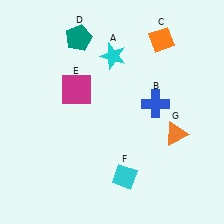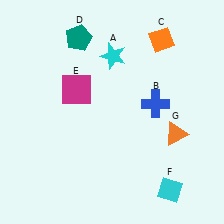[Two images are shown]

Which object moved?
The cyan diamond (F) moved right.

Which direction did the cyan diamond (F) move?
The cyan diamond (F) moved right.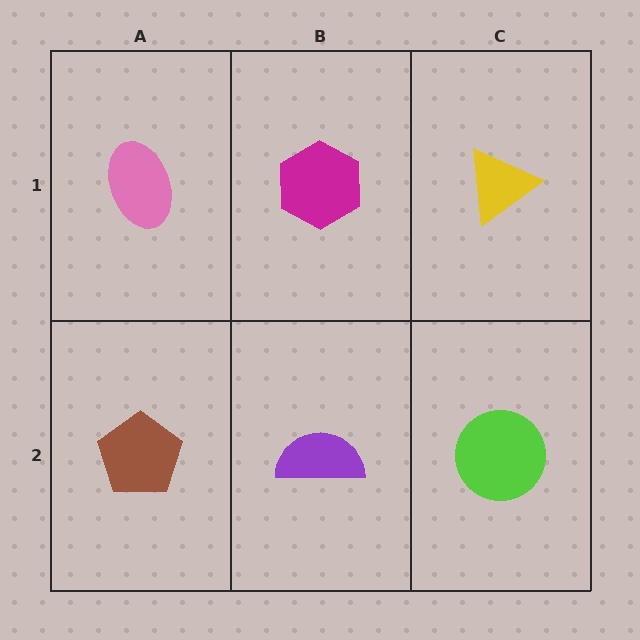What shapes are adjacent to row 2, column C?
A yellow triangle (row 1, column C), a purple semicircle (row 2, column B).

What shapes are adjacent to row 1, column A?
A brown pentagon (row 2, column A), a magenta hexagon (row 1, column B).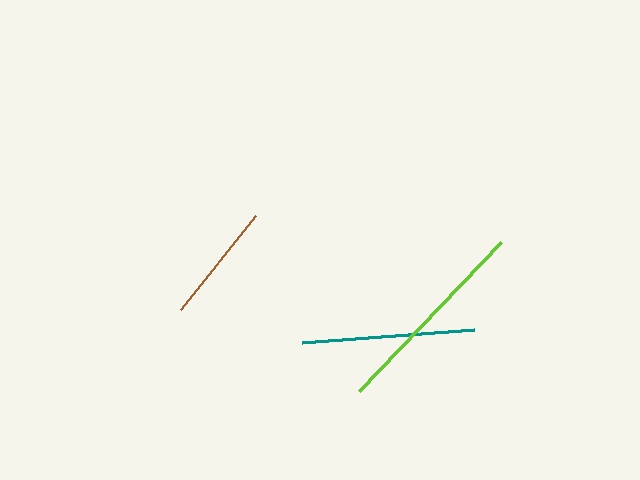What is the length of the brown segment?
The brown segment is approximately 121 pixels long.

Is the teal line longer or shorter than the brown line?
The teal line is longer than the brown line.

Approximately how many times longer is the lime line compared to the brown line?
The lime line is approximately 1.7 times the length of the brown line.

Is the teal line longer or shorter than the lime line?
The lime line is longer than the teal line.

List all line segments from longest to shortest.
From longest to shortest: lime, teal, brown.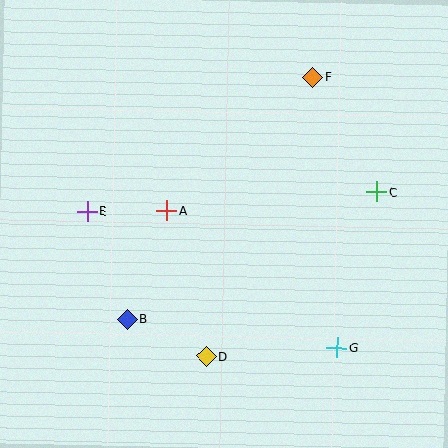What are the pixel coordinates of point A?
Point A is at (167, 210).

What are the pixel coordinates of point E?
Point E is at (88, 211).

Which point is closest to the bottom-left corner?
Point B is closest to the bottom-left corner.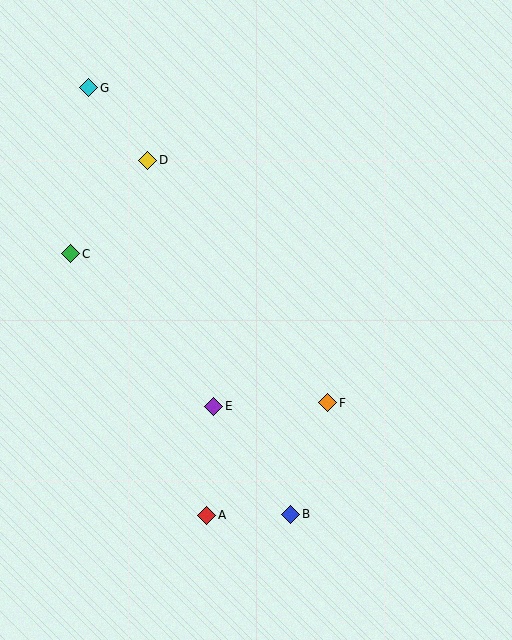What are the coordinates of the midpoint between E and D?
The midpoint between E and D is at (181, 283).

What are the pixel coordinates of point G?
Point G is at (89, 88).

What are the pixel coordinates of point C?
Point C is at (71, 254).